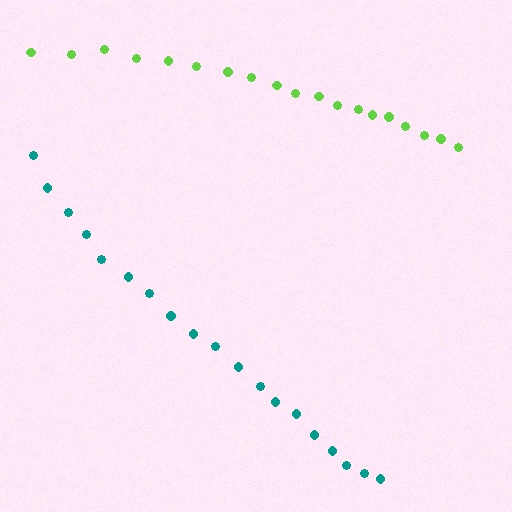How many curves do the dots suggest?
There are 2 distinct paths.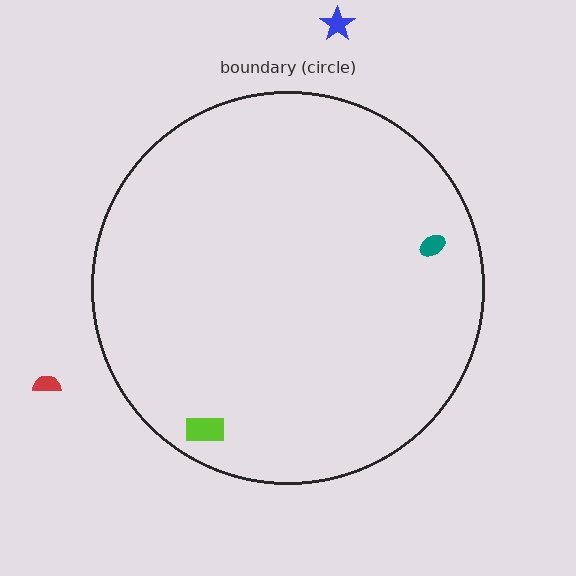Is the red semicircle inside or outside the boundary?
Outside.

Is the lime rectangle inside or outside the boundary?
Inside.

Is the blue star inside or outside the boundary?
Outside.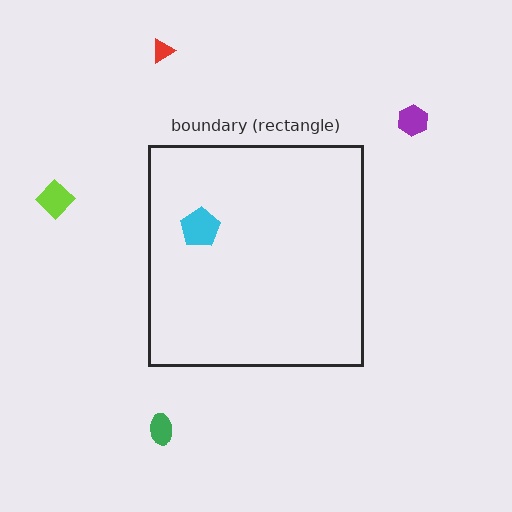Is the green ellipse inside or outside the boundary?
Outside.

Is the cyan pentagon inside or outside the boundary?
Inside.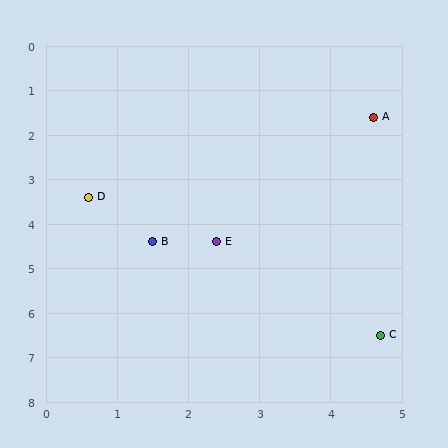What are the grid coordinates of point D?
Point D is at approximately (0.6, 3.4).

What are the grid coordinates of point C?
Point C is at approximately (4.7, 6.5).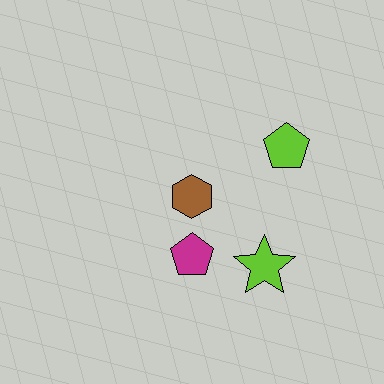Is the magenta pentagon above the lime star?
Yes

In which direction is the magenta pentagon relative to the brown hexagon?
The magenta pentagon is below the brown hexagon.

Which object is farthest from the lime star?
The lime pentagon is farthest from the lime star.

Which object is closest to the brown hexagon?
The magenta pentagon is closest to the brown hexagon.